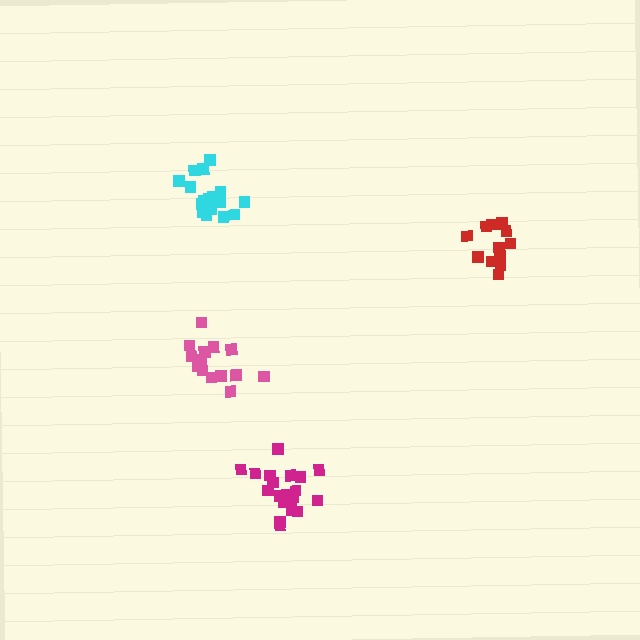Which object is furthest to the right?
The red cluster is rightmost.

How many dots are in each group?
Group 1: 18 dots, Group 2: 19 dots, Group 3: 13 dots, Group 4: 14 dots (64 total).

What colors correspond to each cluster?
The clusters are colored: cyan, magenta, red, pink.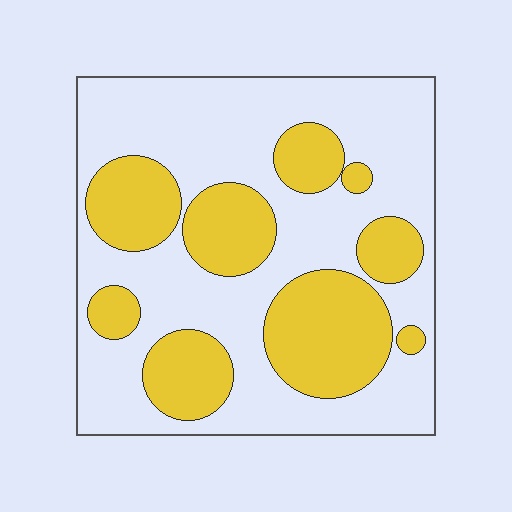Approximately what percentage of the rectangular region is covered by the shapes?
Approximately 35%.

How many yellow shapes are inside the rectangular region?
9.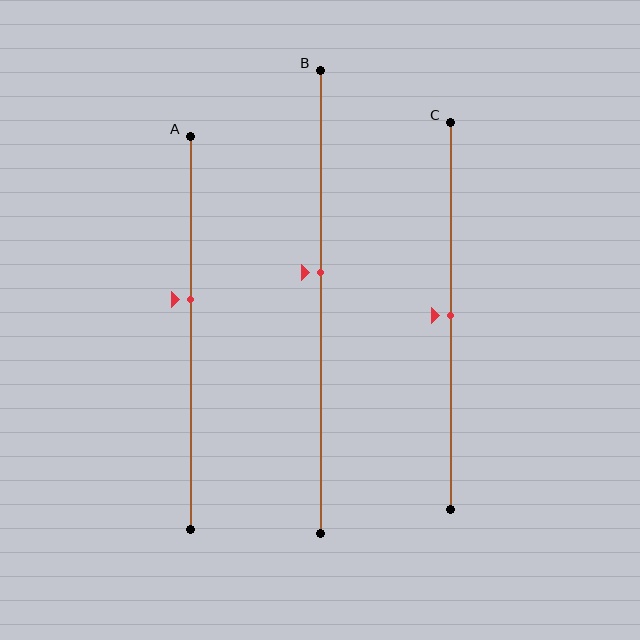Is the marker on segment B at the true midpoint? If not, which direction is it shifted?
No, the marker on segment B is shifted upward by about 6% of the segment length.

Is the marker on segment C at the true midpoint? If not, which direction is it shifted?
Yes, the marker on segment C is at the true midpoint.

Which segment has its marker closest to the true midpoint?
Segment C has its marker closest to the true midpoint.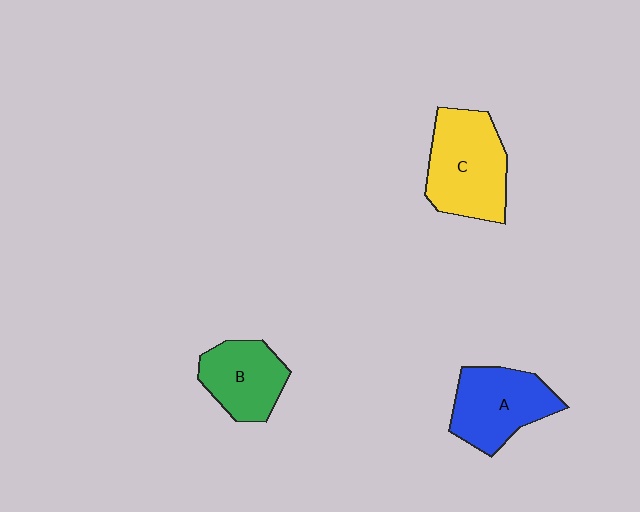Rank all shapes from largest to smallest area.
From largest to smallest: C (yellow), A (blue), B (green).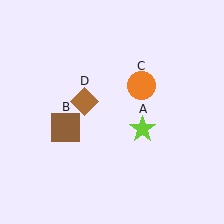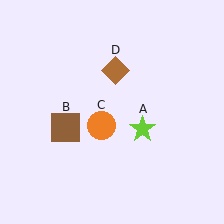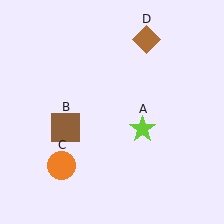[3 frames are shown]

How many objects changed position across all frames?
2 objects changed position: orange circle (object C), brown diamond (object D).